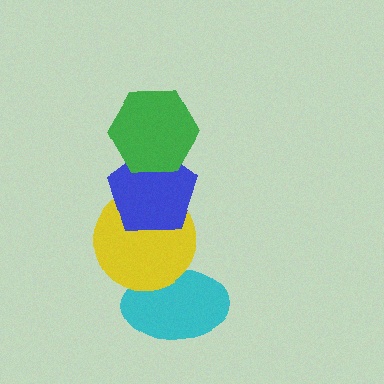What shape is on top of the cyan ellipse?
The yellow circle is on top of the cyan ellipse.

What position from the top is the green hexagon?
The green hexagon is 1st from the top.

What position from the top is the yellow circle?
The yellow circle is 3rd from the top.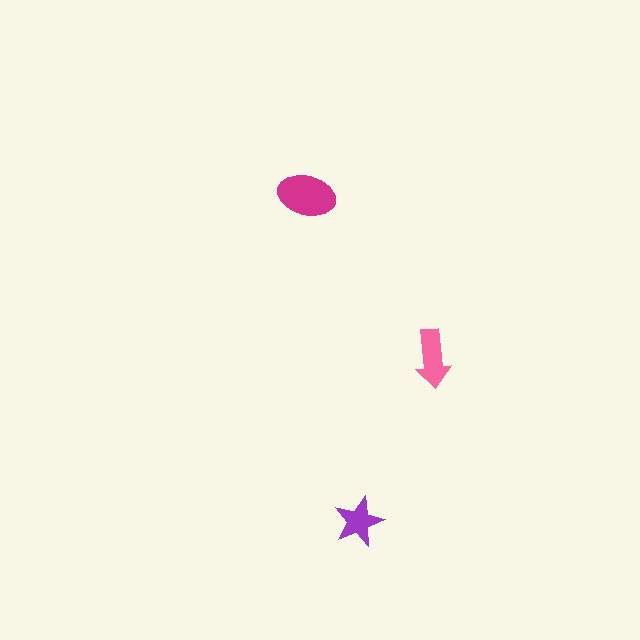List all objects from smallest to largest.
The purple star, the pink arrow, the magenta ellipse.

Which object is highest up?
The magenta ellipse is topmost.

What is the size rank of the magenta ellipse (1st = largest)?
1st.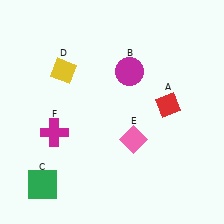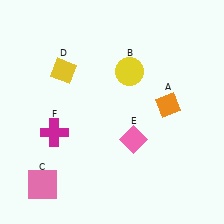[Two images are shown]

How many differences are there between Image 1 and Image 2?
There are 3 differences between the two images.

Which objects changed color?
A changed from red to orange. B changed from magenta to yellow. C changed from green to pink.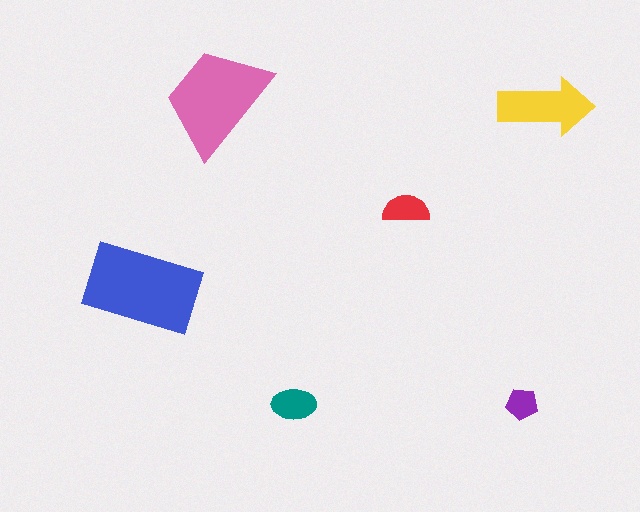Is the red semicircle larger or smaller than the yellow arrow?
Smaller.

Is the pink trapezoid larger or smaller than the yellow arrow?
Larger.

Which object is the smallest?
The purple pentagon.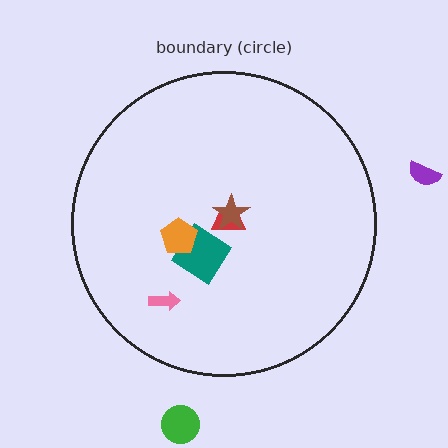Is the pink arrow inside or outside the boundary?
Inside.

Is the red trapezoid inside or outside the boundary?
Inside.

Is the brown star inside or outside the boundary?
Inside.